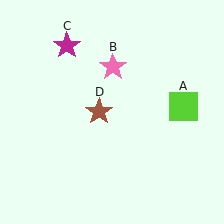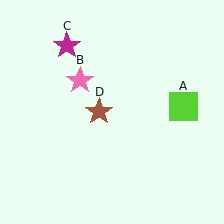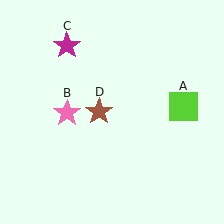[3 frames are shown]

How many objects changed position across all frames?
1 object changed position: pink star (object B).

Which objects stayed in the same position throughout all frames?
Lime square (object A) and magenta star (object C) and brown star (object D) remained stationary.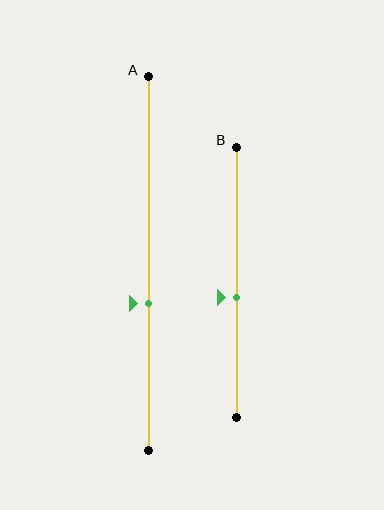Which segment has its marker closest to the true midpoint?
Segment B has its marker closest to the true midpoint.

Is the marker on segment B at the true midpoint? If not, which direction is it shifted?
No, the marker on segment B is shifted downward by about 5% of the segment length.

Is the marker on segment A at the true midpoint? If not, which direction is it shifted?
No, the marker on segment A is shifted downward by about 11% of the segment length.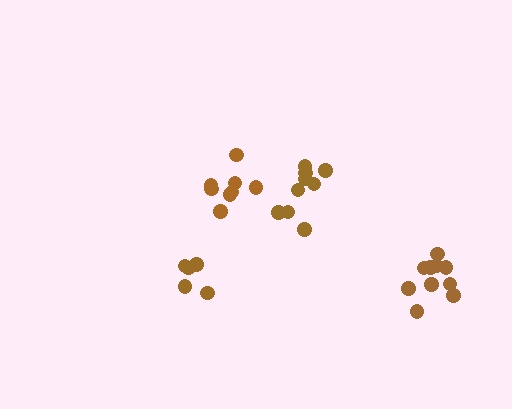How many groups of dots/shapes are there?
There are 4 groups.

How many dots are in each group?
Group 1: 5 dots, Group 2: 10 dots, Group 3: 9 dots, Group 4: 8 dots (32 total).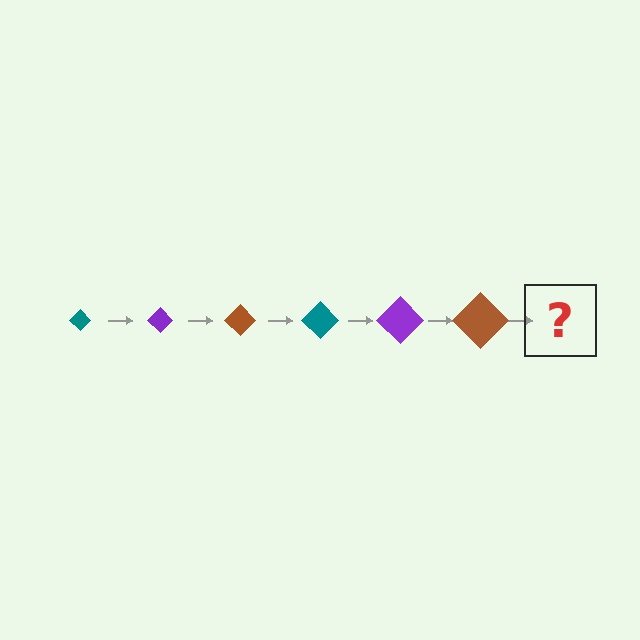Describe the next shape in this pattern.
It should be a teal diamond, larger than the previous one.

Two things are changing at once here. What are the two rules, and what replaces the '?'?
The two rules are that the diamond grows larger each step and the color cycles through teal, purple, and brown. The '?' should be a teal diamond, larger than the previous one.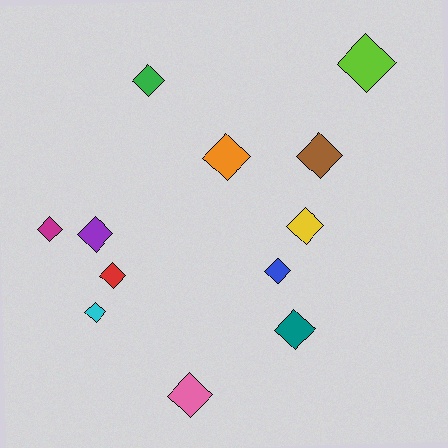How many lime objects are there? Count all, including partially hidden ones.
There is 1 lime object.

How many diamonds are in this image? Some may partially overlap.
There are 12 diamonds.